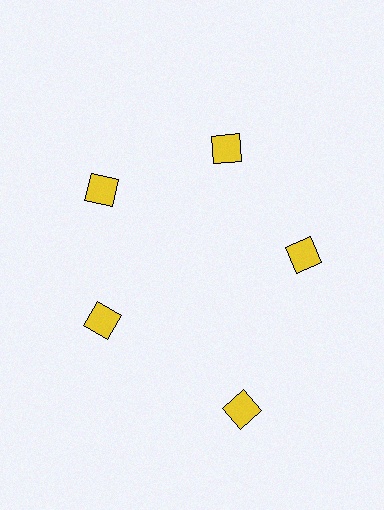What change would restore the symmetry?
The symmetry would be restored by moving it inward, back onto the ring so that all 5 diamonds sit at equal angles and equal distance from the center.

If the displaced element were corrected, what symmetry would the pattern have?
It would have 5-fold rotational symmetry — the pattern would map onto itself every 72 degrees.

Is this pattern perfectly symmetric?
No. The 5 yellow diamonds are arranged in a ring, but one element near the 5 o'clock position is pushed outward from the center, breaking the 5-fold rotational symmetry.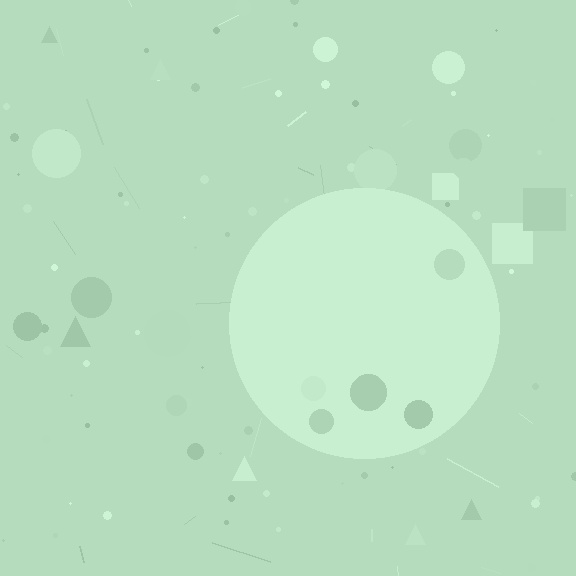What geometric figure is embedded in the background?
A circle is embedded in the background.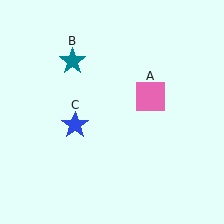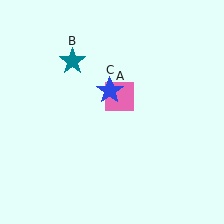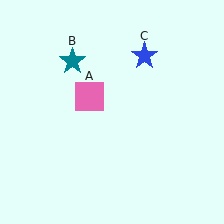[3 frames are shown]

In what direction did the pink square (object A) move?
The pink square (object A) moved left.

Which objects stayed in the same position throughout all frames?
Teal star (object B) remained stationary.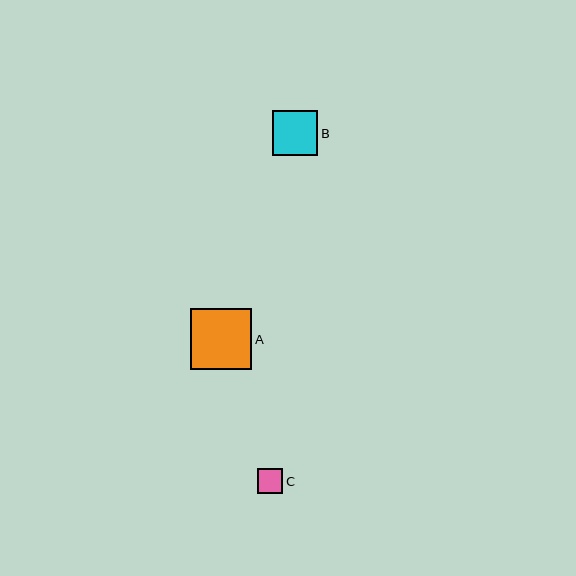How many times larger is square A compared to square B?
Square A is approximately 1.3 times the size of square B.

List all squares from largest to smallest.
From largest to smallest: A, B, C.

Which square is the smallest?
Square C is the smallest with a size of approximately 26 pixels.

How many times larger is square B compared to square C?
Square B is approximately 1.8 times the size of square C.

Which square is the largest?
Square A is the largest with a size of approximately 61 pixels.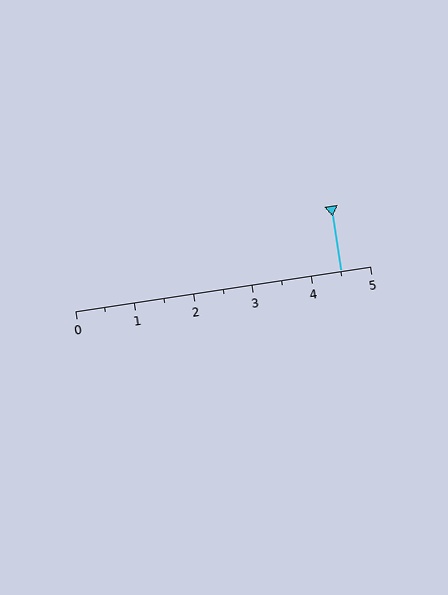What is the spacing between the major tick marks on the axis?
The major ticks are spaced 1 apart.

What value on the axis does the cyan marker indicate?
The marker indicates approximately 4.5.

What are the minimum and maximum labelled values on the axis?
The axis runs from 0 to 5.